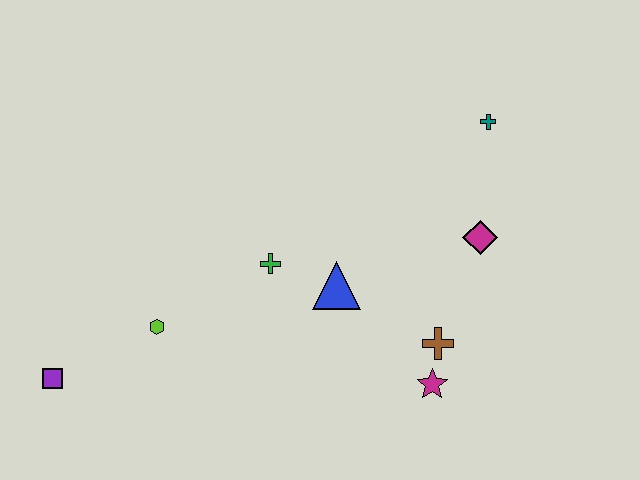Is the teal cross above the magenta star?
Yes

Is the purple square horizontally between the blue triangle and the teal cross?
No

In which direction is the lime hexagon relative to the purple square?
The lime hexagon is to the right of the purple square.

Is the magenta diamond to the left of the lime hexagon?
No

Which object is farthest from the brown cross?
The purple square is farthest from the brown cross.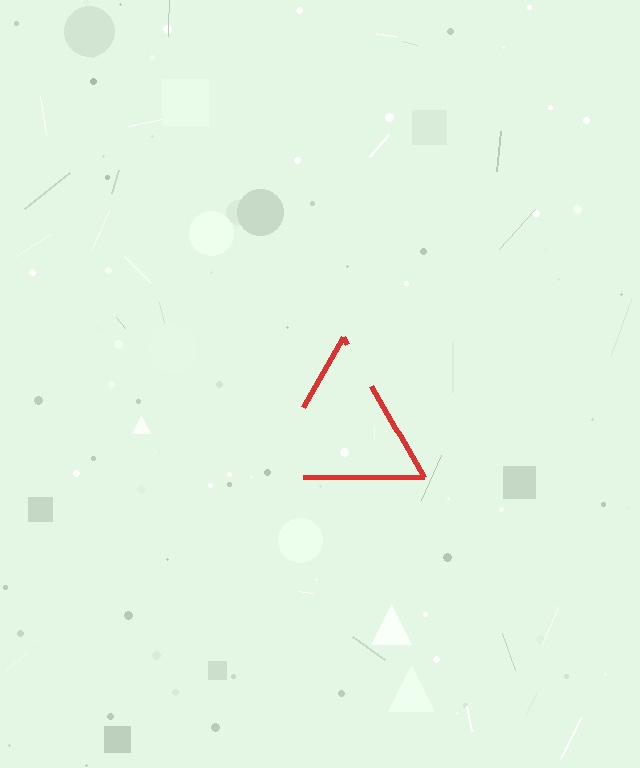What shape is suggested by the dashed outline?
The dashed outline suggests a triangle.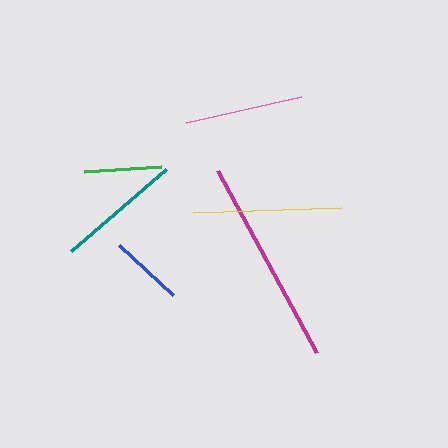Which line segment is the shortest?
The blue line is the shortest at approximately 73 pixels.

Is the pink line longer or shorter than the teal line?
The teal line is longer than the pink line.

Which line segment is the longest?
The magenta line is the longest at approximately 207 pixels.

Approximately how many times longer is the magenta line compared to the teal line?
The magenta line is approximately 1.6 times the length of the teal line.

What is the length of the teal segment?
The teal segment is approximately 126 pixels long.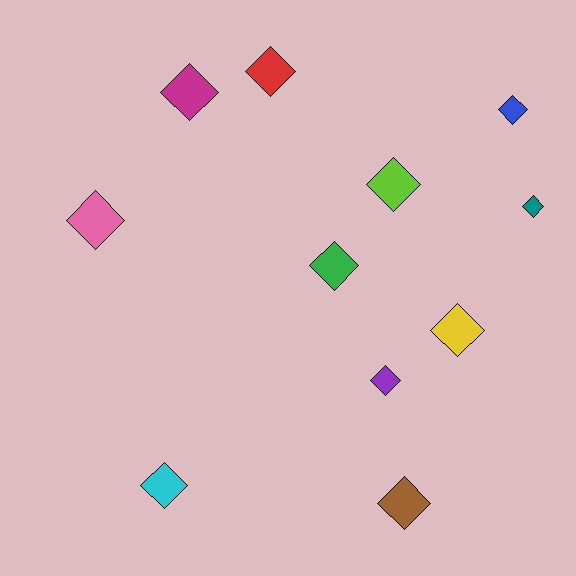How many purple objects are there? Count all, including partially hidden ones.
There is 1 purple object.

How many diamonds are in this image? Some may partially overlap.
There are 11 diamonds.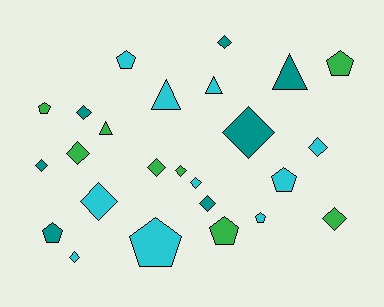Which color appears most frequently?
Cyan, with 10 objects.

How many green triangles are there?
There is 1 green triangle.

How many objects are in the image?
There are 25 objects.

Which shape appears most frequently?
Diamond, with 13 objects.